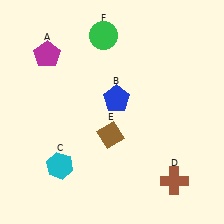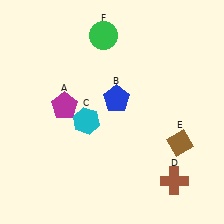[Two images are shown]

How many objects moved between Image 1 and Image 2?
3 objects moved between the two images.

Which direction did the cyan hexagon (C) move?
The cyan hexagon (C) moved up.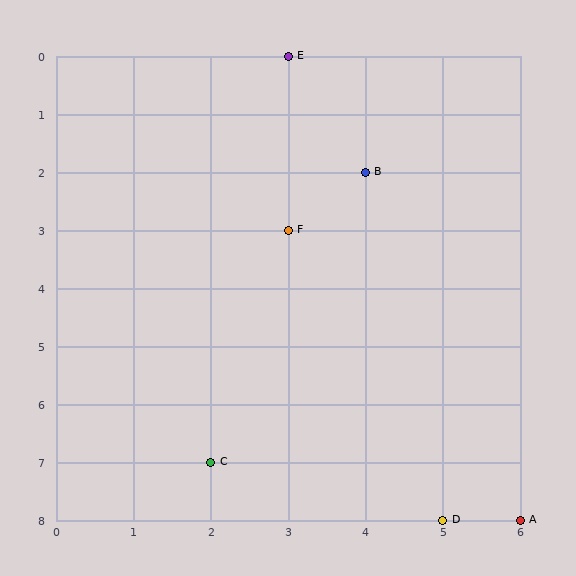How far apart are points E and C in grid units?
Points E and C are 1 column and 7 rows apart (about 7.1 grid units diagonally).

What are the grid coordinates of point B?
Point B is at grid coordinates (4, 2).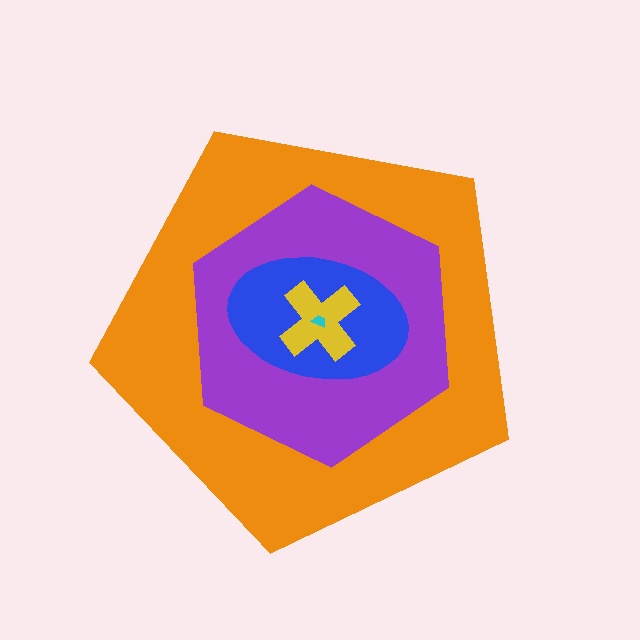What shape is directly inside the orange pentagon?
The purple hexagon.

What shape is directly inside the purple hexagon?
The blue ellipse.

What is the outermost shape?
The orange pentagon.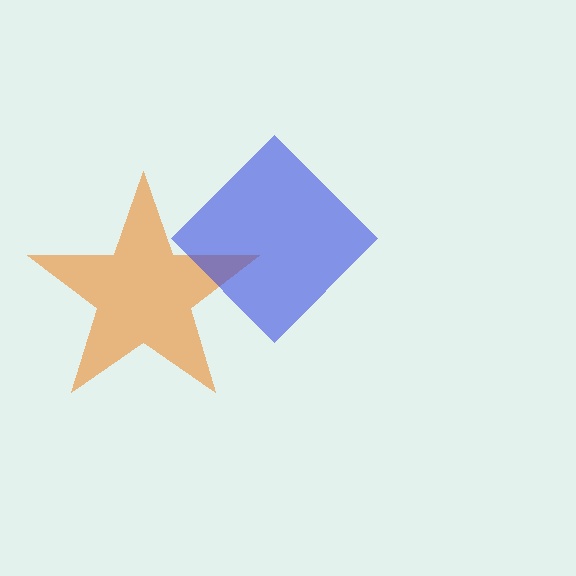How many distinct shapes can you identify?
There are 2 distinct shapes: an orange star, a blue diamond.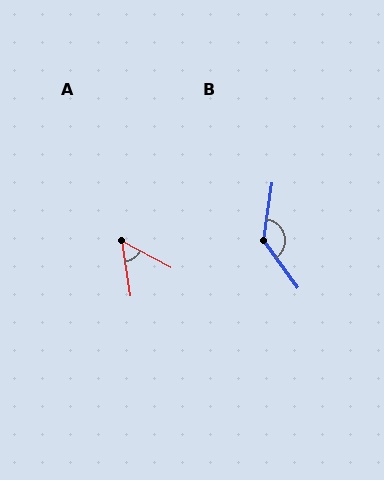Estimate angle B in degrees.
Approximately 135 degrees.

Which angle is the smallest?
A, at approximately 53 degrees.